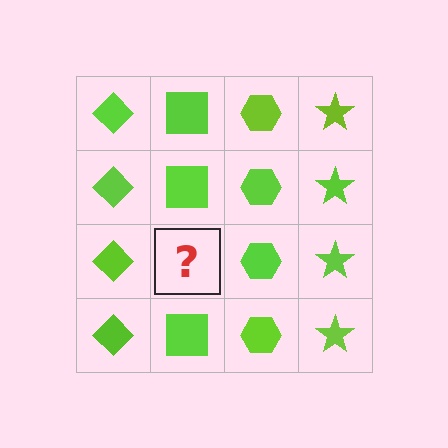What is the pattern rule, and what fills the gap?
The rule is that each column has a consistent shape. The gap should be filled with a lime square.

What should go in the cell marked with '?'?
The missing cell should contain a lime square.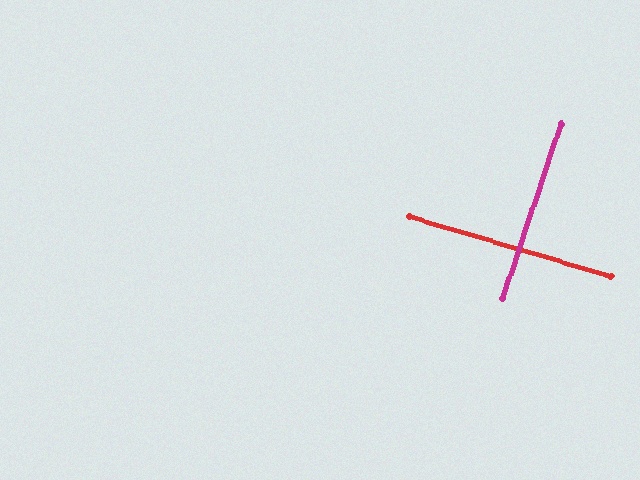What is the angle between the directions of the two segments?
Approximately 88 degrees.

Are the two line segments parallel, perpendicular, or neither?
Perpendicular — they meet at approximately 88°.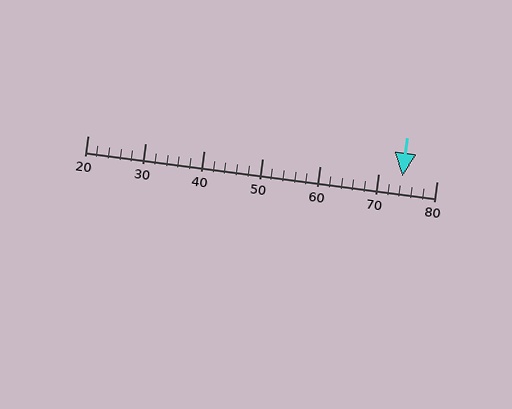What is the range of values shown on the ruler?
The ruler shows values from 20 to 80.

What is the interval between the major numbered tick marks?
The major tick marks are spaced 10 units apart.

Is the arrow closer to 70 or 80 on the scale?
The arrow is closer to 70.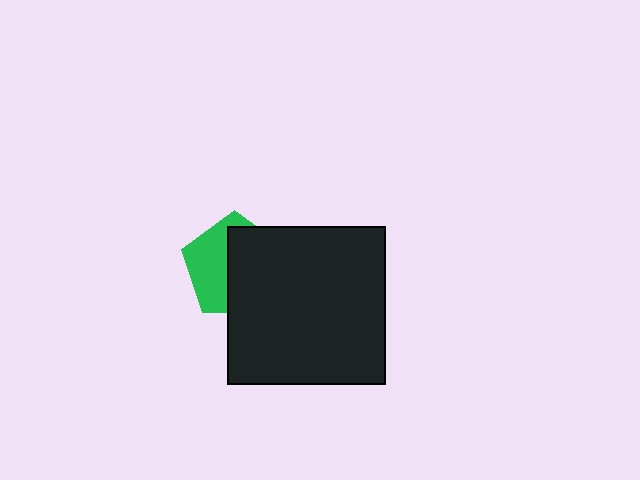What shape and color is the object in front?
The object in front is a black square.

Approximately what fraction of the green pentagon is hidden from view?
Roughly 57% of the green pentagon is hidden behind the black square.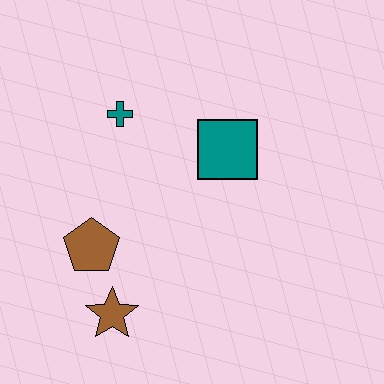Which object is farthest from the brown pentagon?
The teal square is farthest from the brown pentagon.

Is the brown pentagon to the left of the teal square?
Yes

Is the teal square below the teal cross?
Yes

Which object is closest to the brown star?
The brown pentagon is closest to the brown star.